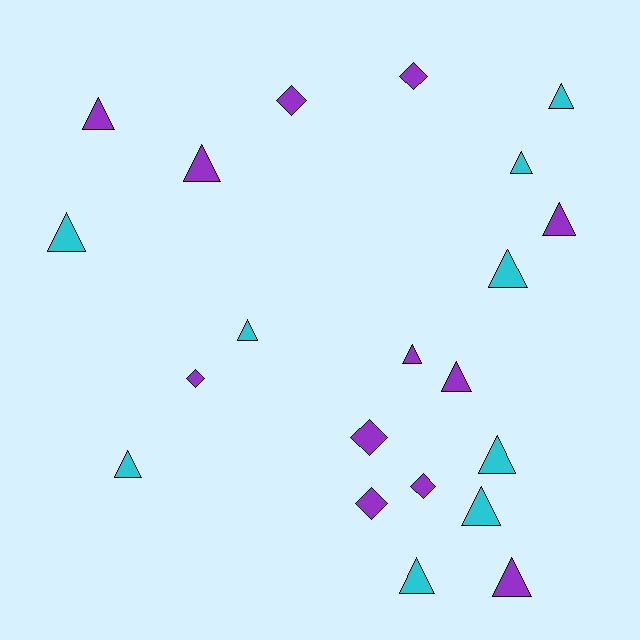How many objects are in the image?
There are 21 objects.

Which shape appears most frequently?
Triangle, with 15 objects.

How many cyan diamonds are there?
There are no cyan diamonds.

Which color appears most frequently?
Purple, with 12 objects.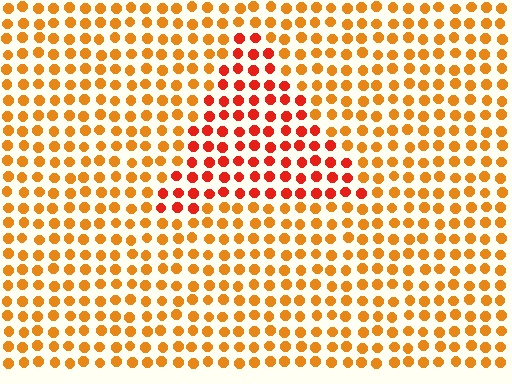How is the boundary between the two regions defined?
The boundary is defined purely by a slight shift in hue (about 30 degrees). Spacing, size, and orientation are identical on both sides.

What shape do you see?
I see a triangle.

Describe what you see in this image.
The image is filled with small orange elements in a uniform arrangement. A triangle-shaped region is visible where the elements are tinted to a slightly different hue, forming a subtle color boundary.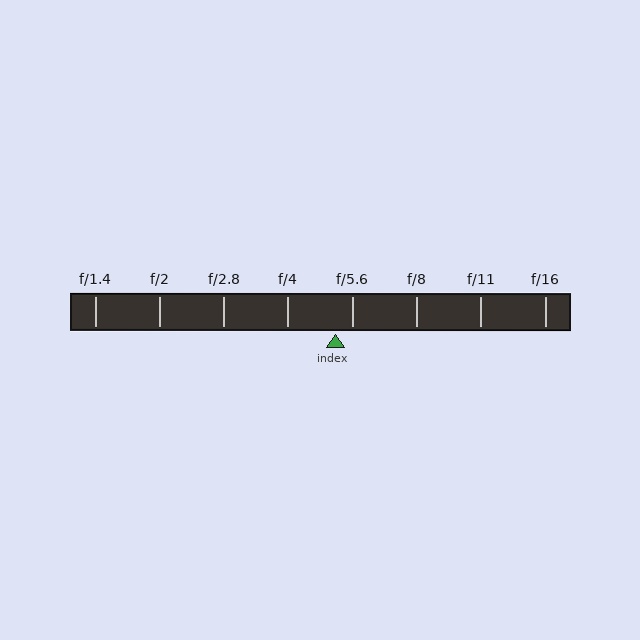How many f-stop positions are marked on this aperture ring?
There are 8 f-stop positions marked.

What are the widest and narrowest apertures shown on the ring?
The widest aperture shown is f/1.4 and the narrowest is f/16.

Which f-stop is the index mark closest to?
The index mark is closest to f/5.6.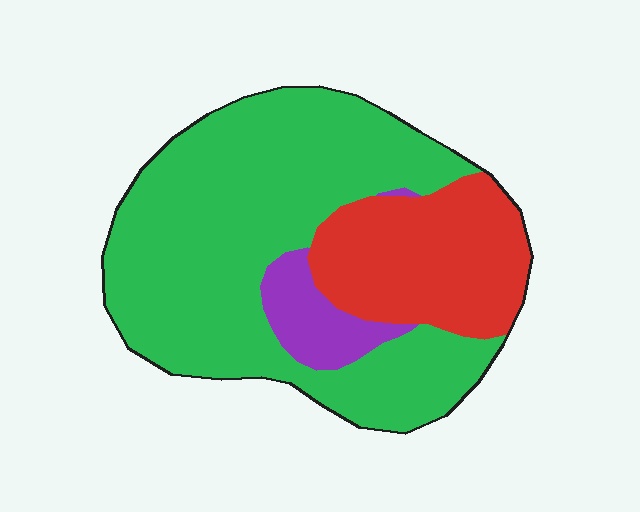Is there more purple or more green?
Green.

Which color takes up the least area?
Purple, at roughly 10%.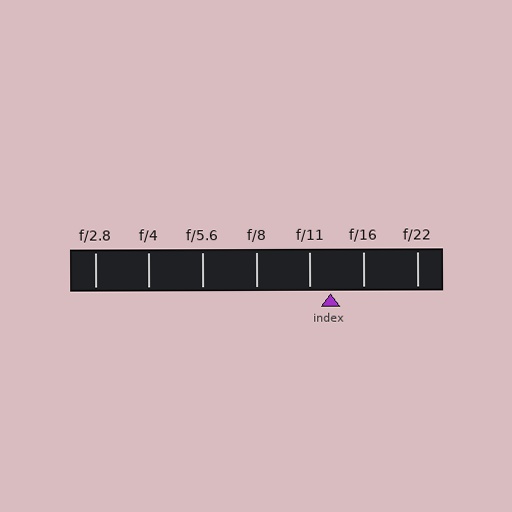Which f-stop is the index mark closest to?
The index mark is closest to f/11.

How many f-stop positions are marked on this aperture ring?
There are 7 f-stop positions marked.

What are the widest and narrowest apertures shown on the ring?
The widest aperture shown is f/2.8 and the narrowest is f/22.